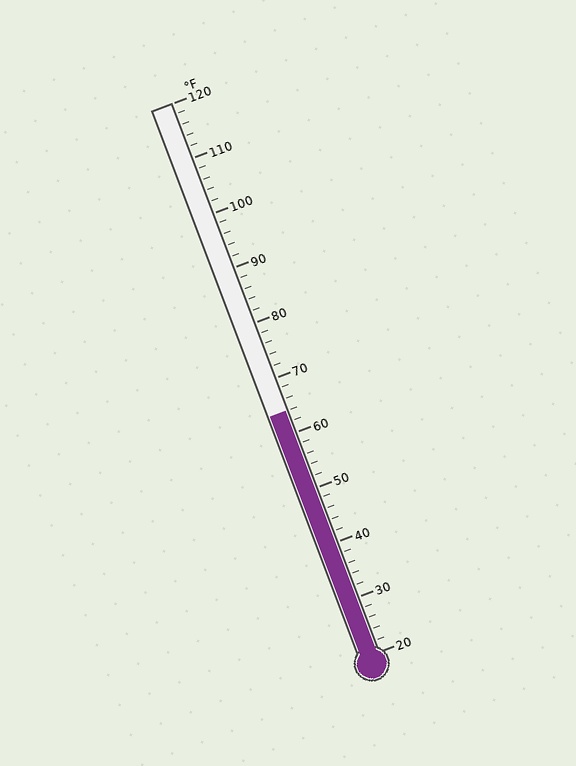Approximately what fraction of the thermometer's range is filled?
The thermometer is filled to approximately 45% of its range.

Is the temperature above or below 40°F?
The temperature is above 40°F.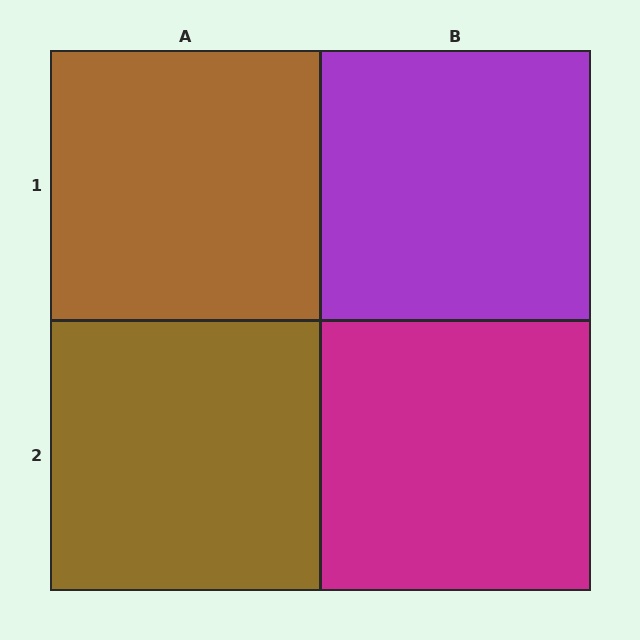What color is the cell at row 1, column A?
Brown.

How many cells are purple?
1 cell is purple.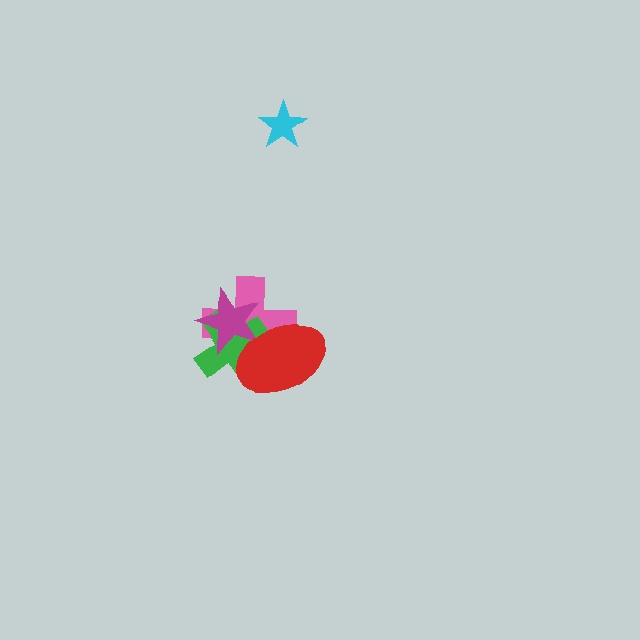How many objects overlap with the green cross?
3 objects overlap with the green cross.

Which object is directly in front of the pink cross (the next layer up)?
The green cross is directly in front of the pink cross.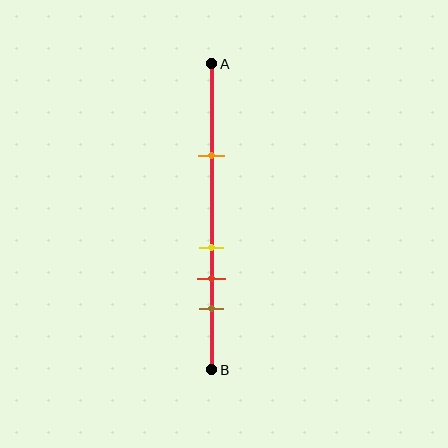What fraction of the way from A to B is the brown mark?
The brown mark is approximately 80% (0.8) of the way from A to B.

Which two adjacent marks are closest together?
The yellow and red marks are the closest adjacent pair.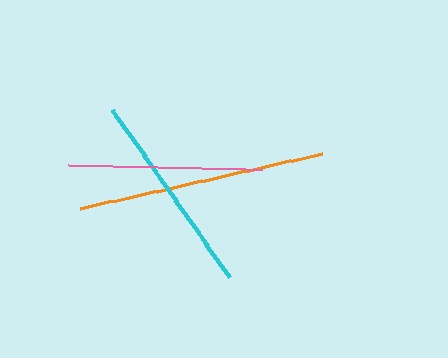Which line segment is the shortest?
The pink line is the shortest at approximately 194 pixels.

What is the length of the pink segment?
The pink segment is approximately 194 pixels long.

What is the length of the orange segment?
The orange segment is approximately 248 pixels long.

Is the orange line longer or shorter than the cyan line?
The orange line is longer than the cyan line.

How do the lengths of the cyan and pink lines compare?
The cyan and pink lines are approximately the same length.